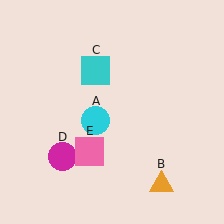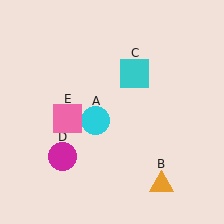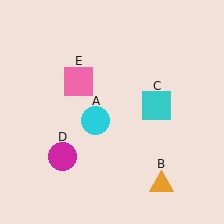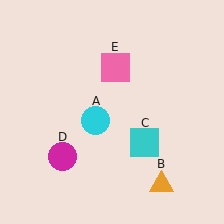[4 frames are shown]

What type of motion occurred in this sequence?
The cyan square (object C), pink square (object E) rotated clockwise around the center of the scene.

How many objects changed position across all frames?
2 objects changed position: cyan square (object C), pink square (object E).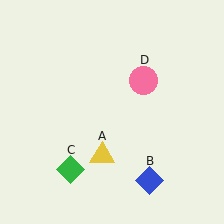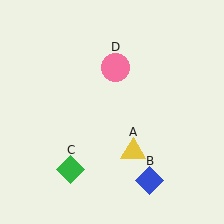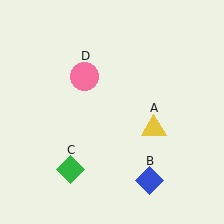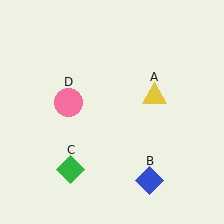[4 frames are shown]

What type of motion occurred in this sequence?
The yellow triangle (object A), pink circle (object D) rotated counterclockwise around the center of the scene.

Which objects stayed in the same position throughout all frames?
Blue diamond (object B) and green diamond (object C) remained stationary.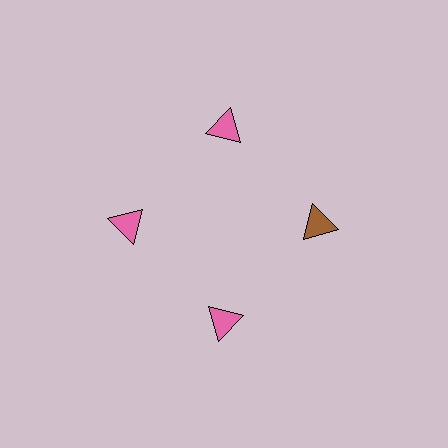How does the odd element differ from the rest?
It has a different color: brown instead of pink.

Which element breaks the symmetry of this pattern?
The brown triangle at roughly the 3 o'clock position breaks the symmetry. All other shapes are pink triangles.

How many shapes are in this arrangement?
There are 4 shapes arranged in a ring pattern.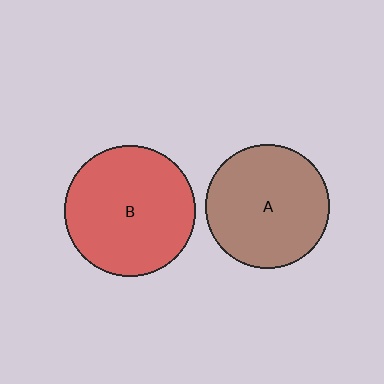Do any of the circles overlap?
No, none of the circles overlap.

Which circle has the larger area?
Circle B (red).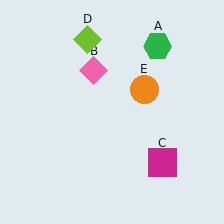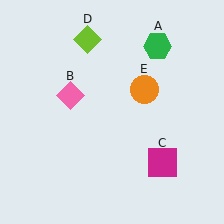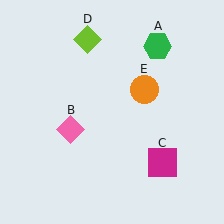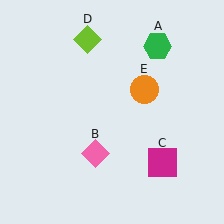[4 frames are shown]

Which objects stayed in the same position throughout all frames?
Green hexagon (object A) and magenta square (object C) and lime diamond (object D) and orange circle (object E) remained stationary.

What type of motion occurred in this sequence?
The pink diamond (object B) rotated counterclockwise around the center of the scene.